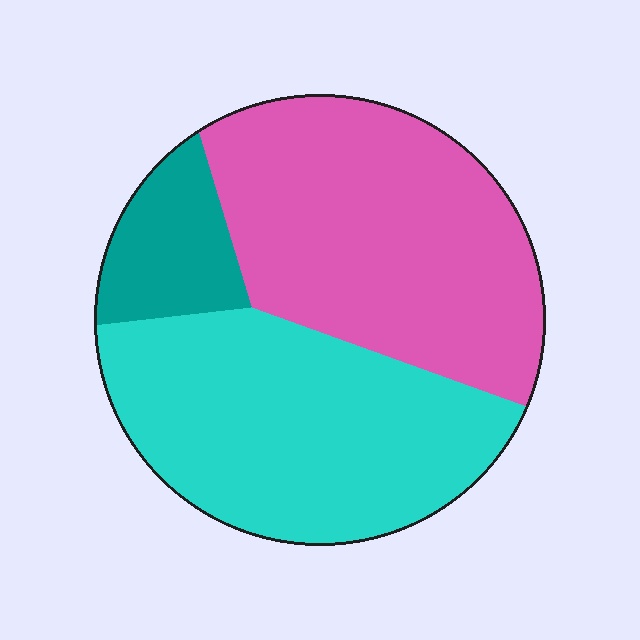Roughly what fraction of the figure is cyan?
Cyan covers about 45% of the figure.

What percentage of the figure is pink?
Pink covers 45% of the figure.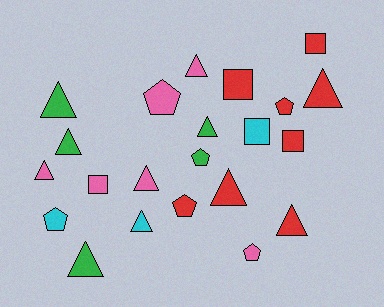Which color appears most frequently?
Red, with 8 objects.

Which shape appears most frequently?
Triangle, with 11 objects.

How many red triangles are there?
There are 3 red triangles.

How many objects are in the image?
There are 22 objects.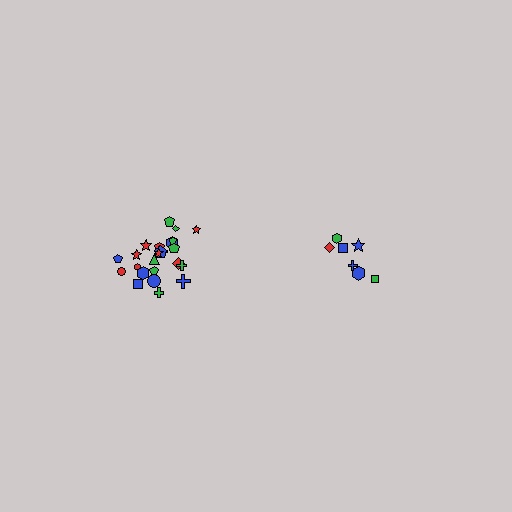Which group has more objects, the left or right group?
The left group.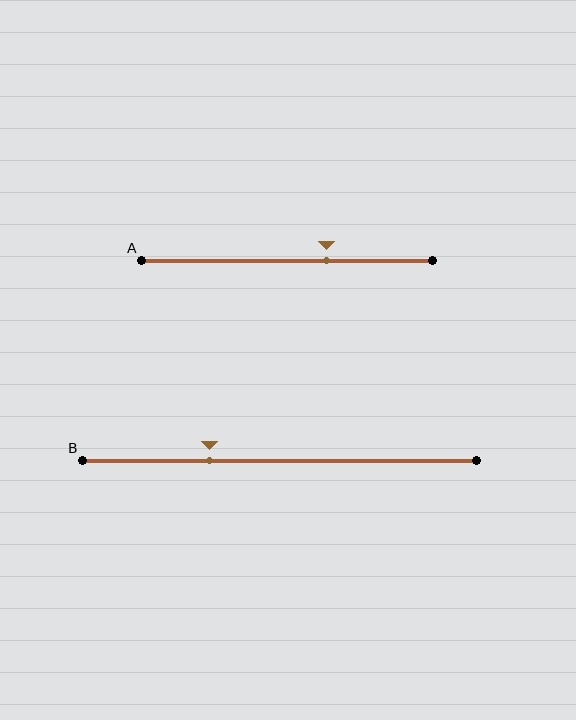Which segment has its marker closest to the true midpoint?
Segment A has its marker closest to the true midpoint.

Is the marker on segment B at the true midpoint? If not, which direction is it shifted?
No, the marker on segment B is shifted to the left by about 18% of the segment length.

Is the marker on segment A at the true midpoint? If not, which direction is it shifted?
No, the marker on segment A is shifted to the right by about 14% of the segment length.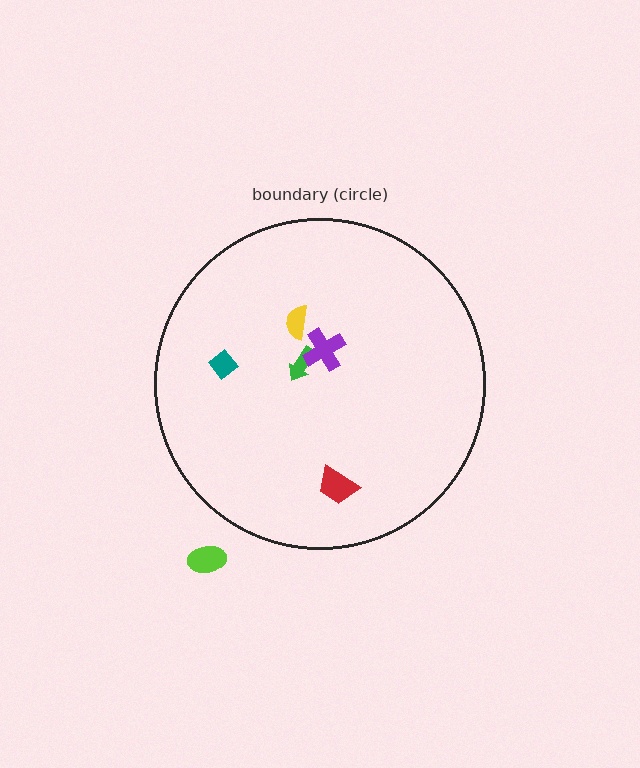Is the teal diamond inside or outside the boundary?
Inside.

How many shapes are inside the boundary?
5 inside, 1 outside.